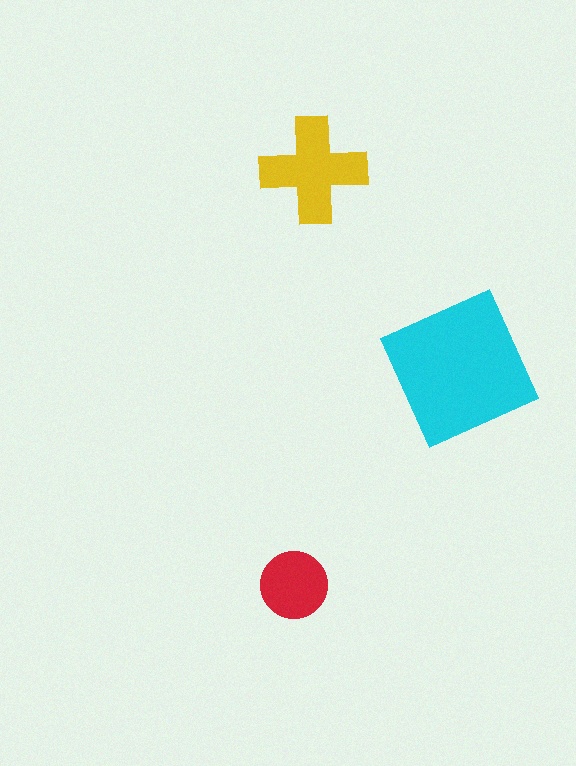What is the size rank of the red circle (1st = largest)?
3rd.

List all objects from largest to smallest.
The cyan square, the yellow cross, the red circle.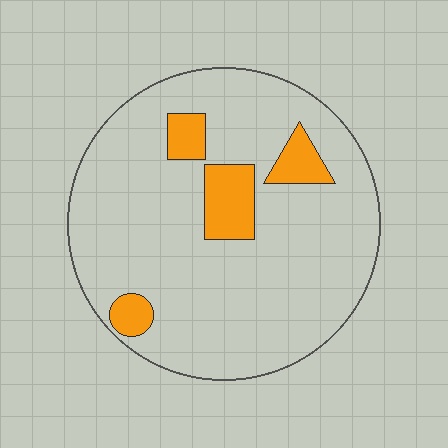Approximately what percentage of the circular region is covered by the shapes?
Approximately 10%.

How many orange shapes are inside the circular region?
4.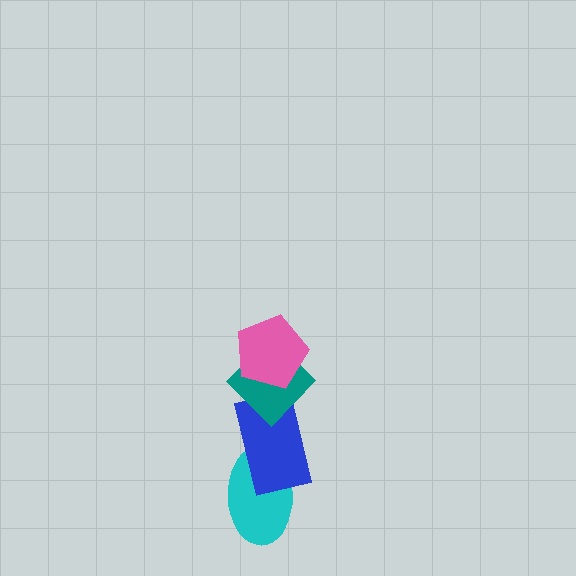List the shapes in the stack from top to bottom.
From top to bottom: the pink pentagon, the teal diamond, the blue rectangle, the cyan ellipse.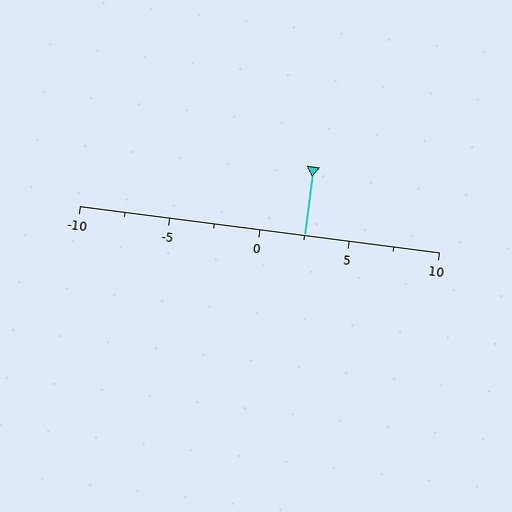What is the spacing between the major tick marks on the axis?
The major ticks are spaced 5 apart.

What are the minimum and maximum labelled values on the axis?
The axis runs from -10 to 10.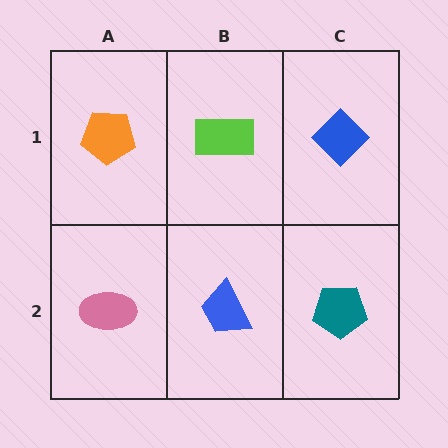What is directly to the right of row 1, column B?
A blue diamond.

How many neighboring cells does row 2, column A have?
2.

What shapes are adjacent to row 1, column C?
A teal pentagon (row 2, column C), a lime rectangle (row 1, column B).